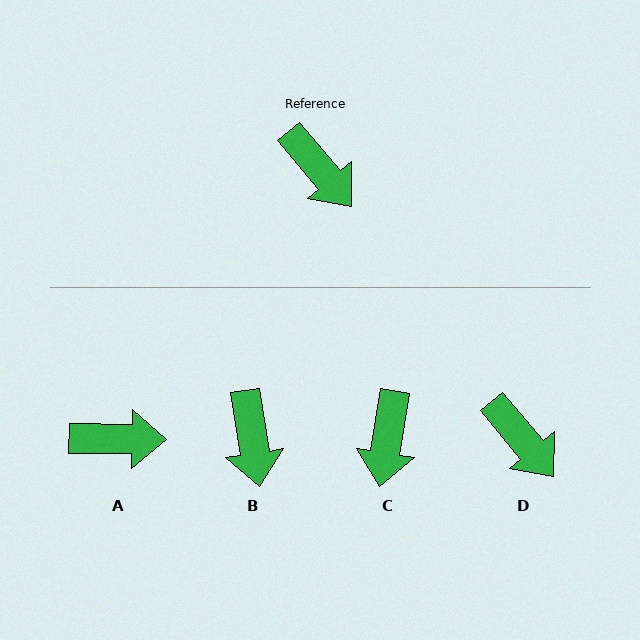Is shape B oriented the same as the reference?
No, it is off by about 31 degrees.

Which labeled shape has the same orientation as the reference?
D.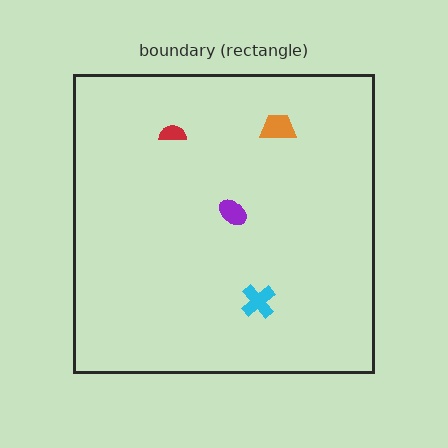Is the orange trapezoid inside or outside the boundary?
Inside.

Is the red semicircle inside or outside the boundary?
Inside.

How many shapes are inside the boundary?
4 inside, 0 outside.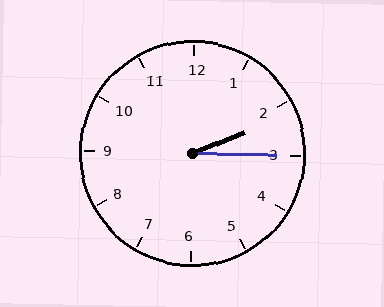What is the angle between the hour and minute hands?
Approximately 22 degrees.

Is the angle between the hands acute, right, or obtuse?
It is acute.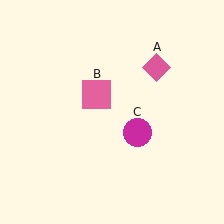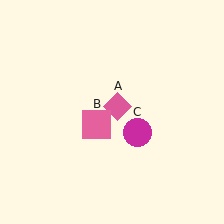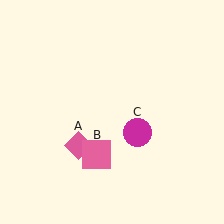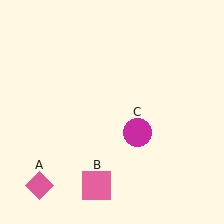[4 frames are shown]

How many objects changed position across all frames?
2 objects changed position: pink diamond (object A), pink square (object B).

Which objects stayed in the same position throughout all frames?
Magenta circle (object C) remained stationary.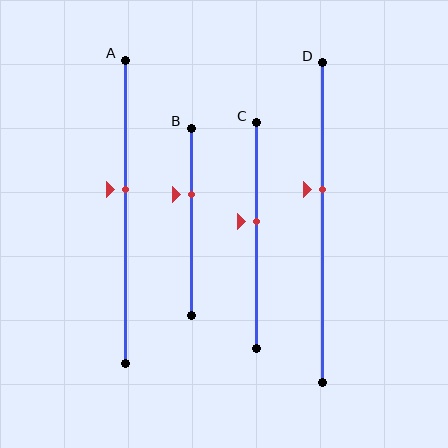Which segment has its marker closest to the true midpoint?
Segment C has its marker closest to the true midpoint.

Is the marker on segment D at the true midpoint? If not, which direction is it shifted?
No, the marker on segment D is shifted upward by about 10% of the segment length.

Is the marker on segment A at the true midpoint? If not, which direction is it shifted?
No, the marker on segment A is shifted upward by about 7% of the segment length.